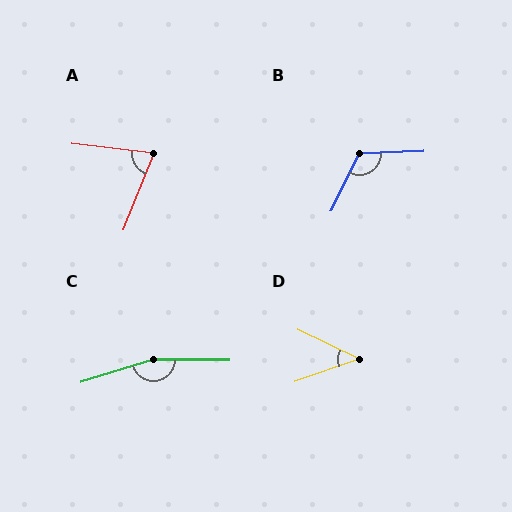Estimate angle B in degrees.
Approximately 118 degrees.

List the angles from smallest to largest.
D (45°), A (75°), B (118°), C (163°).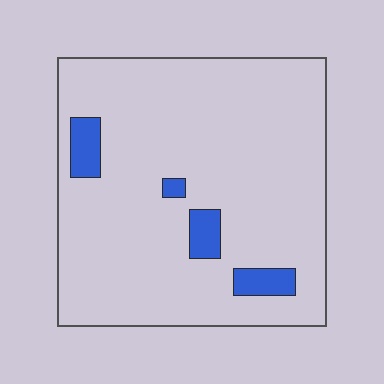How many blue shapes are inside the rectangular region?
4.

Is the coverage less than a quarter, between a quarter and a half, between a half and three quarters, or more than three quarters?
Less than a quarter.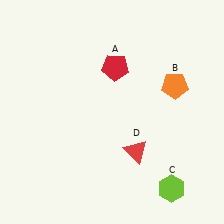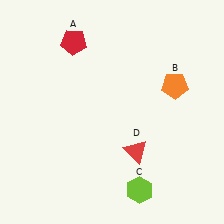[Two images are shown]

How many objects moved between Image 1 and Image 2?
2 objects moved between the two images.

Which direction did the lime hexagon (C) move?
The lime hexagon (C) moved left.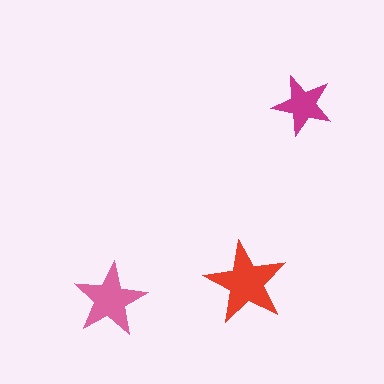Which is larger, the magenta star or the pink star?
The pink one.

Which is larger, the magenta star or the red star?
The red one.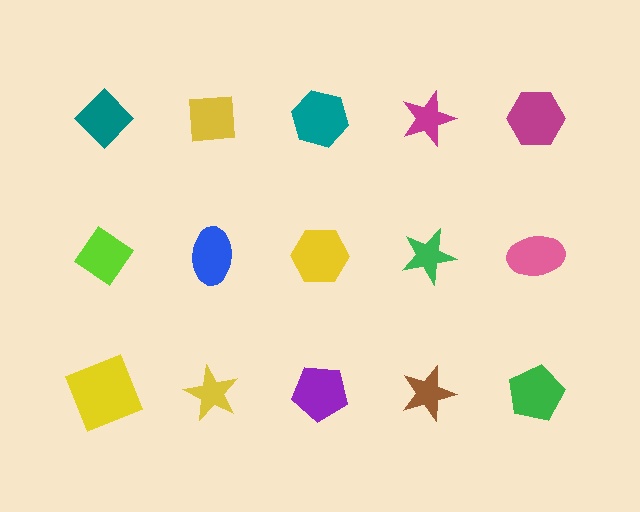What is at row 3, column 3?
A purple pentagon.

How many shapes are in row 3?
5 shapes.